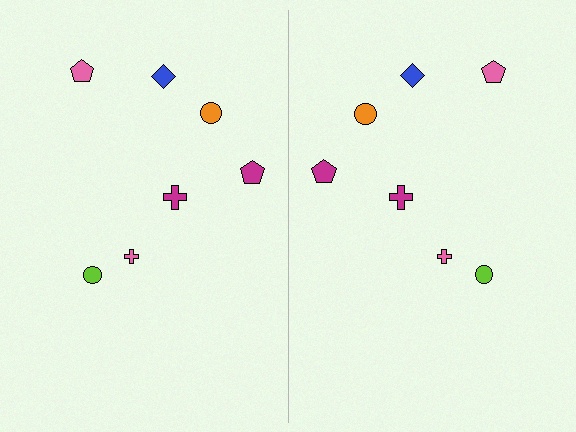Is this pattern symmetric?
Yes, this pattern has bilateral (reflection) symmetry.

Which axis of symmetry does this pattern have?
The pattern has a vertical axis of symmetry running through the center of the image.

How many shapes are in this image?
There are 14 shapes in this image.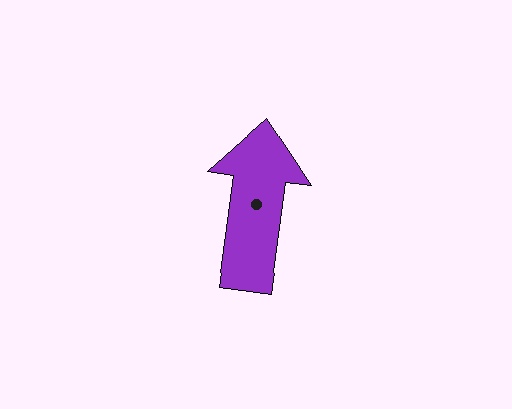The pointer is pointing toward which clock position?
Roughly 12 o'clock.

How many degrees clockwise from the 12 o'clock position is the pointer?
Approximately 8 degrees.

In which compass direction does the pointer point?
North.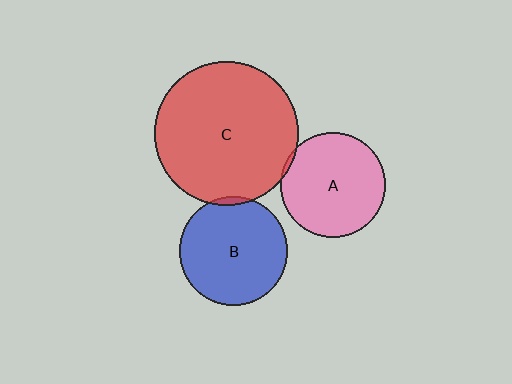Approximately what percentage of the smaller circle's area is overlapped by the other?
Approximately 5%.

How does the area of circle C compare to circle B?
Approximately 1.8 times.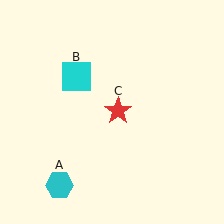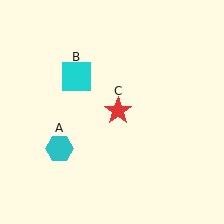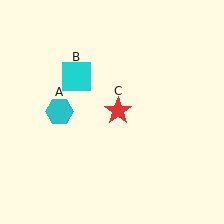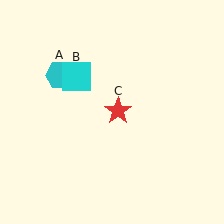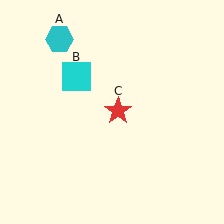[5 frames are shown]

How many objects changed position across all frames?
1 object changed position: cyan hexagon (object A).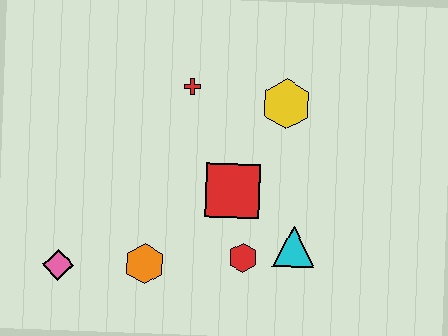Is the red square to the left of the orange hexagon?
No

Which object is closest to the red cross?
The yellow hexagon is closest to the red cross.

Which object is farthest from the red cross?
The pink diamond is farthest from the red cross.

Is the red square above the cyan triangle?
Yes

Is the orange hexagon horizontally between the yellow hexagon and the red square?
No